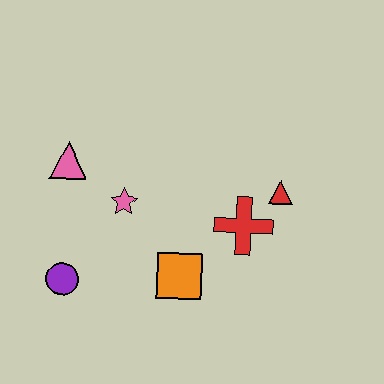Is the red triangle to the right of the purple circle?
Yes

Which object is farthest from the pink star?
The red triangle is farthest from the pink star.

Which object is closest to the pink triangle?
The pink star is closest to the pink triangle.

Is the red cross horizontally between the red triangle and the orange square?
Yes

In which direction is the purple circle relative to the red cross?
The purple circle is to the left of the red cross.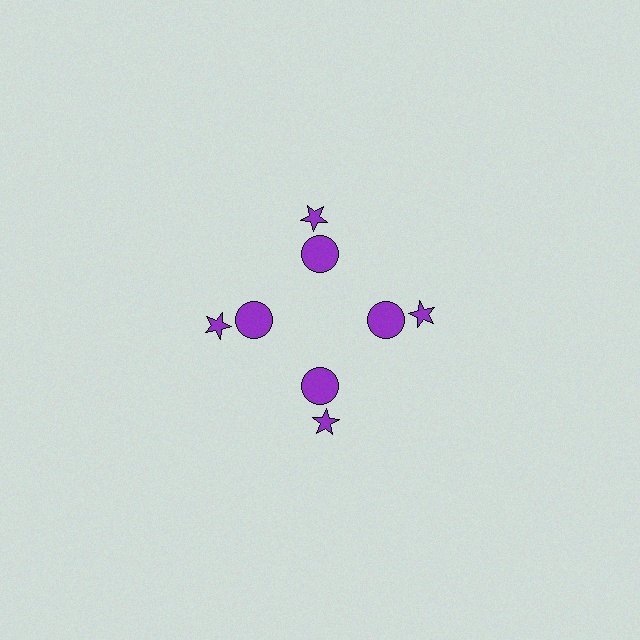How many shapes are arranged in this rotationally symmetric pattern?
There are 8 shapes, arranged in 4 groups of 2.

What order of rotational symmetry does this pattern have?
This pattern has 4-fold rotational symmetry.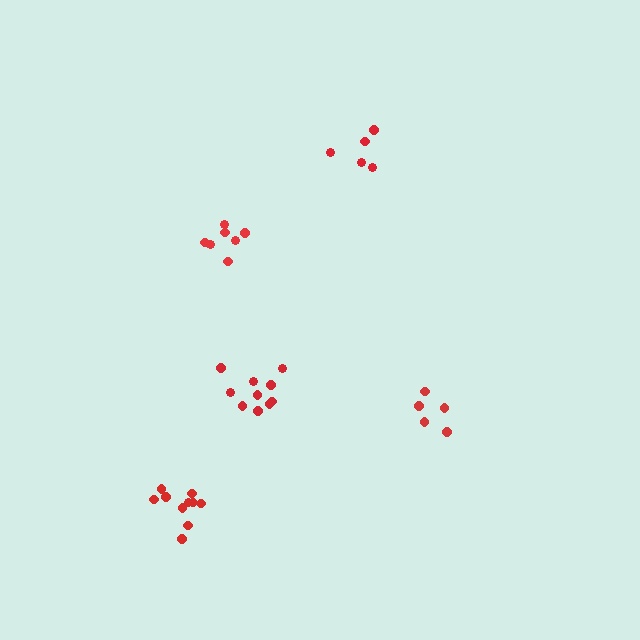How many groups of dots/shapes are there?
There are 5 groups.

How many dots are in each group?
Group 1: 5 dots, Group 2: 5 dots, Group 3: 10 dots, Group 4: 7 dots, Group 5: 10 dots (37 total).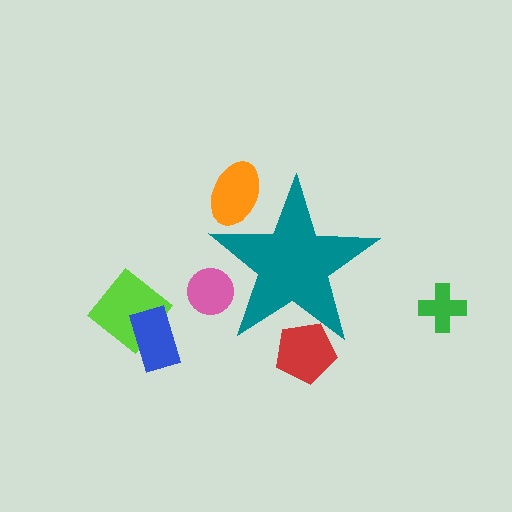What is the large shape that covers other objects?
A teal star.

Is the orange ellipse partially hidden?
Yes, the orange ellipse is partially hidden behind the teal star.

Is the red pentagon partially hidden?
Yes, the red pentagon is partially hidden behind the teal star.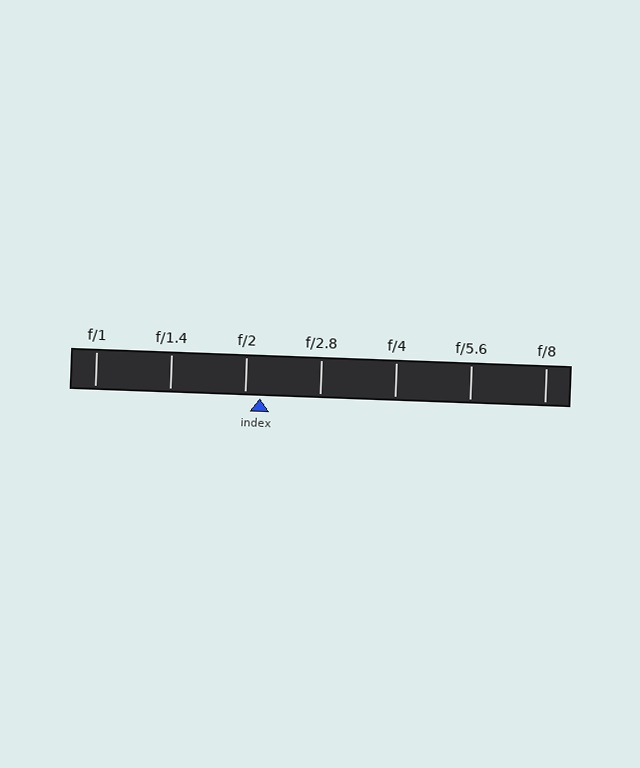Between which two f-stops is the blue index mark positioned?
The index mark is between f/2 and f/2.8.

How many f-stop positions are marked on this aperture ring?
There are 7 f-stop positions marked.